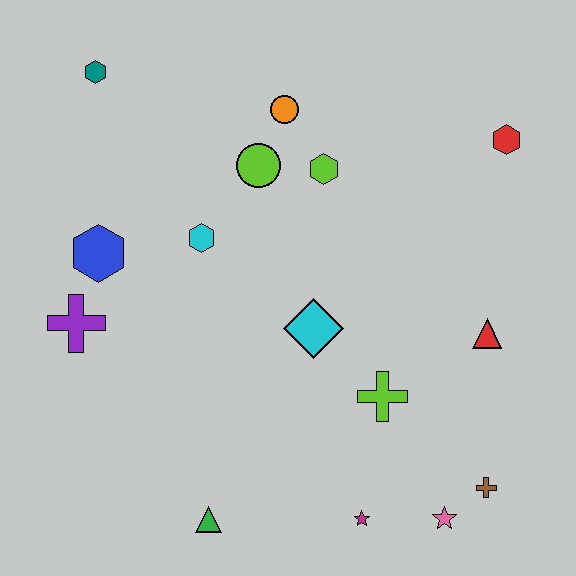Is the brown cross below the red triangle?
Yes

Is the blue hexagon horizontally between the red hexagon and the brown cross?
No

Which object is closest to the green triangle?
The magenta star is closest to the green triangle.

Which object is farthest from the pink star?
The teal hexagon is farthest from the pink star.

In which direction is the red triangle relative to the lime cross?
The red triangle is to the right of the lime cross.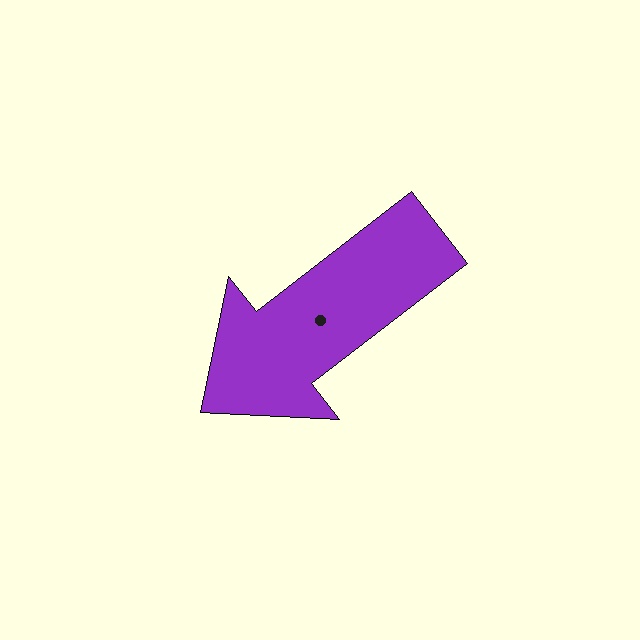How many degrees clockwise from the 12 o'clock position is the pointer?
Approximately 232 degrees.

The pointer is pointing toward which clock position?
Roughly 8 o'clock.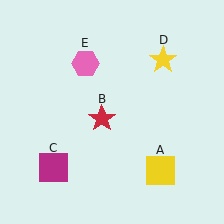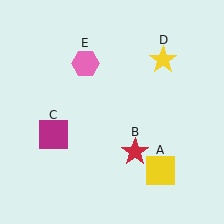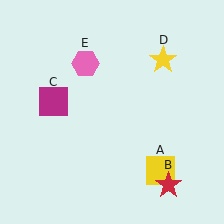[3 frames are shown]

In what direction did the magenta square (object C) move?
The magenta square (object C) moved up.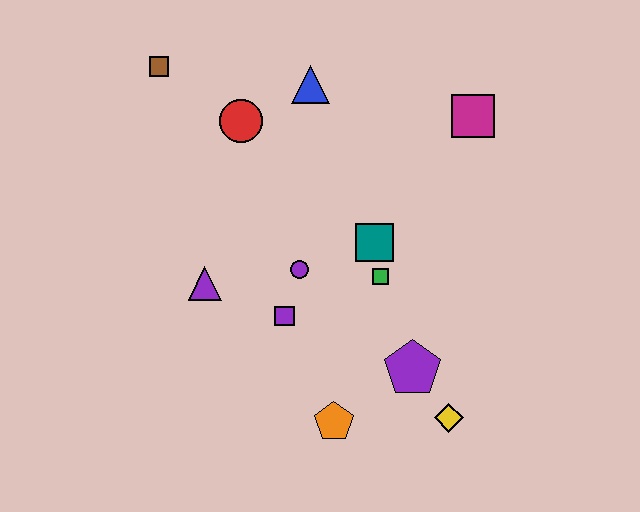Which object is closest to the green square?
The teal square is closest to the green square.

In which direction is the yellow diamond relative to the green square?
The yellow diamond is below the green square.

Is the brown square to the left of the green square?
Yes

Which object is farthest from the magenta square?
The orange pentagon is farthest from the magenta square.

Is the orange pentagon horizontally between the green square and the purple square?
Yes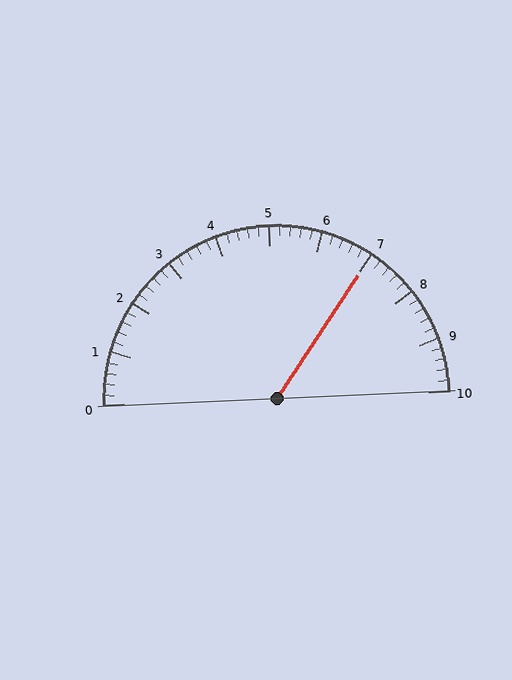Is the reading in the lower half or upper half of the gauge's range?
The reading is in the upper half of the range (0 to 10).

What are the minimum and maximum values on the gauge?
The gauge ranges from 0 to 10.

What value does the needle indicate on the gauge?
The needle indicates approximately 7.0.